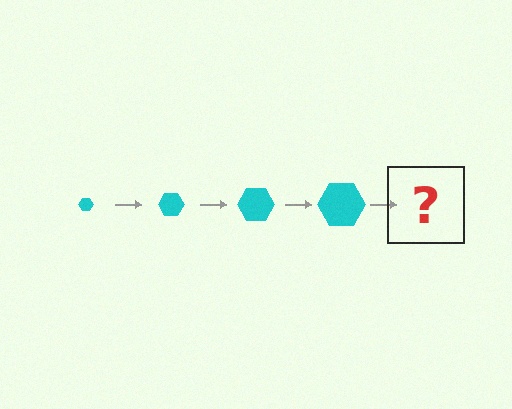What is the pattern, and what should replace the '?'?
The pattern is that the hexagon gets progressively larger each step. The '?' should be a cyan hexagon, larger than the previous one.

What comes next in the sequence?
The next element should be a cyan hexagon, larger than the previous one.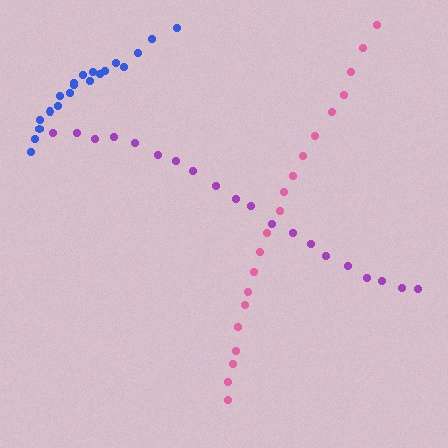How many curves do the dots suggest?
There are 3 distinct paths.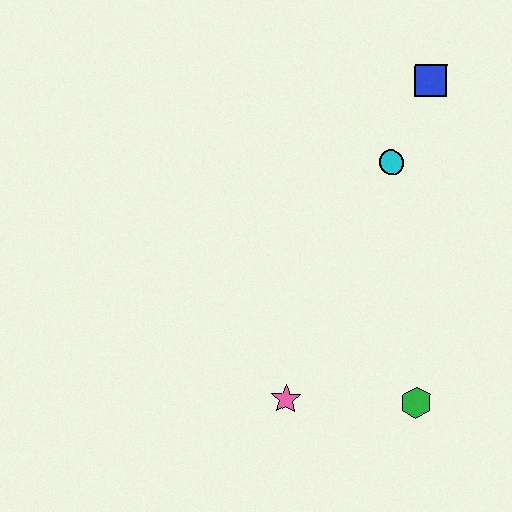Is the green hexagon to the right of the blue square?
No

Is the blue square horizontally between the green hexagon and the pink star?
No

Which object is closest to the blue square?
The cyan circle is closest to the blue square.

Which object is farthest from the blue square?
The pink star is farthest from the blue square.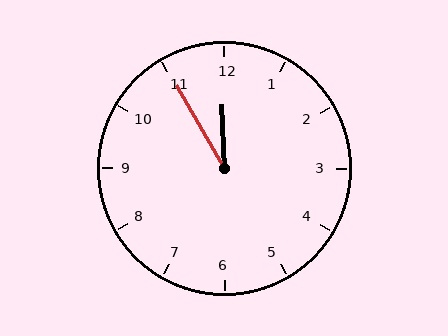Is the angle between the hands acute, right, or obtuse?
It is acute.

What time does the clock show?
11:55.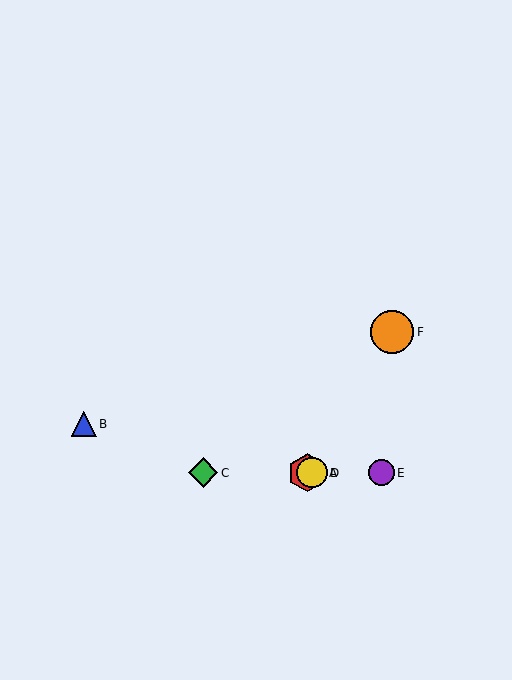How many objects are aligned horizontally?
4 objects (A, C, D, E) are aligned horizontally.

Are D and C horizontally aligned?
Yes, both are at y≈473.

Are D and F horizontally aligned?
No, D is at y≈473 and F is at y≈332.